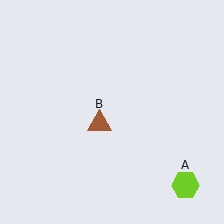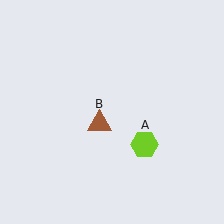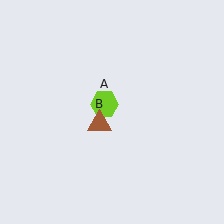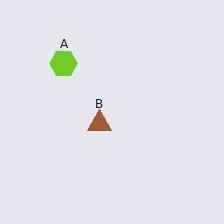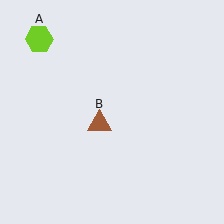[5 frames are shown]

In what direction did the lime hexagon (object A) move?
The lime hexagon (object A) moved up and to the left.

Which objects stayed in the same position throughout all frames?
Brown triangle (object B) remained stationary.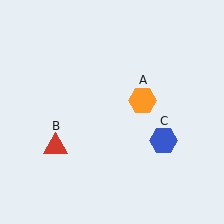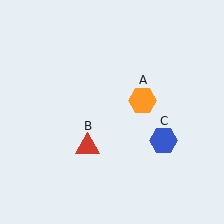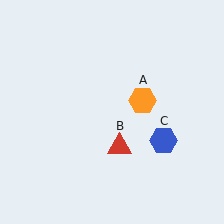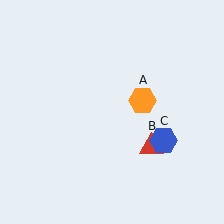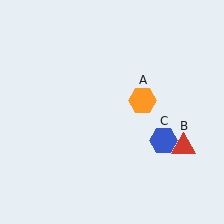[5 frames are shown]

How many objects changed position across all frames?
1 object changed position: red triangle (object B).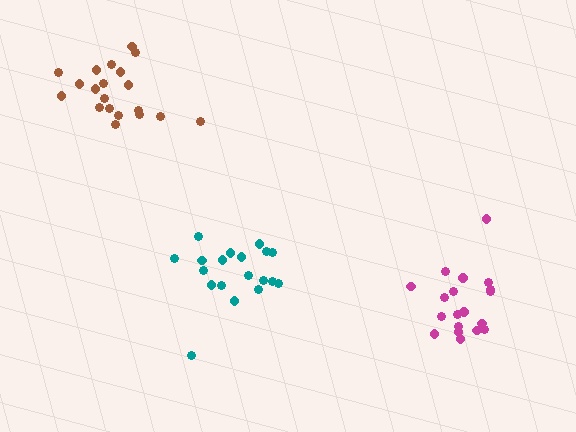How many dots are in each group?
Group 1: 19 dots, Group 2: 19 dots, Group 3: 20 dots (58 total).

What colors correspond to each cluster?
The clusters are colored: teal, magenta, brown.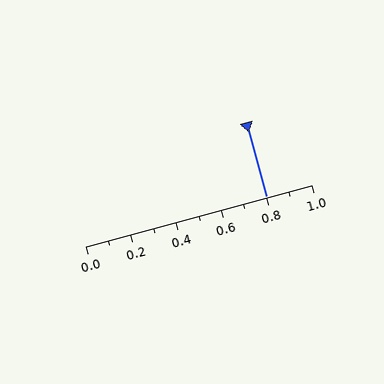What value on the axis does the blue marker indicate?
The marker indicates approximately 0.8.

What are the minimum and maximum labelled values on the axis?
The axis runs from 0.0 to 1.0.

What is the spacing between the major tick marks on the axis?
The major ticks are spaced 0.2 apart.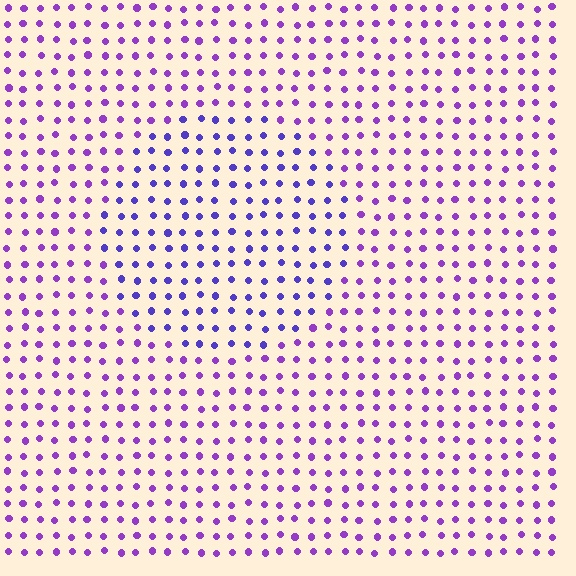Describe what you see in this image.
The image is filled with small purple elements in a uniform arrangement. A circle-shaped region is visible where the elements are tinted to a slightly different hue, forming a subtle color boundary.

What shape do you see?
I see a circle.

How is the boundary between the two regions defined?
The boundary is defined purely by a slight shift in hue (about 29 degrees). Spacing, size, and orientation are identical on both sides.